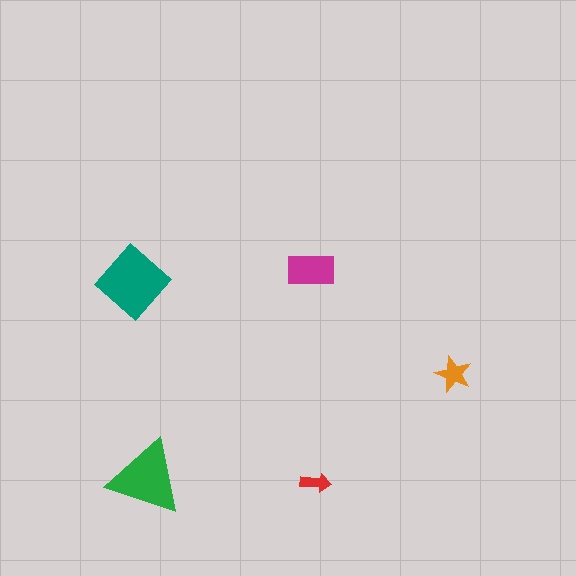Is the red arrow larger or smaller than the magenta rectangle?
Smaller.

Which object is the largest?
The teal diamond.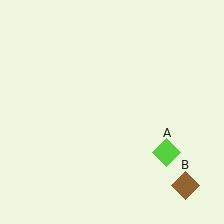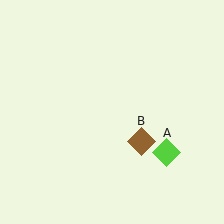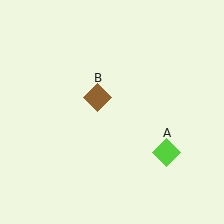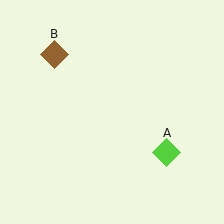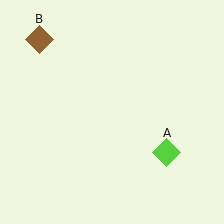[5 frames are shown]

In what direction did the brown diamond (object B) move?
The brown diamond (object B) moved up and to the left.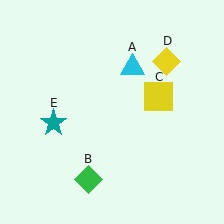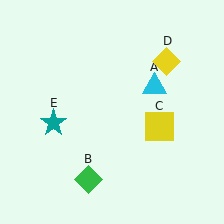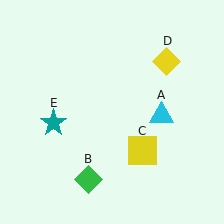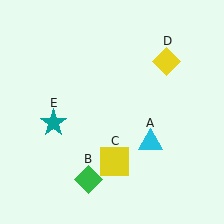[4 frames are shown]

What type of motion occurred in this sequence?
The cyan triangle (object A), yellow square (object C) rotated clockwise around the center of the scene.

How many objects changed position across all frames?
2 objects changed position: cyan triangle (object A), yellow square (object C).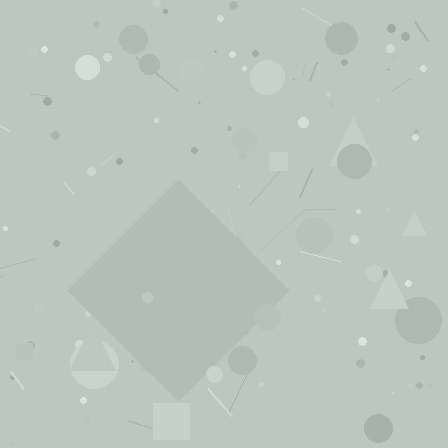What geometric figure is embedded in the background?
A diamond is embedded in the background.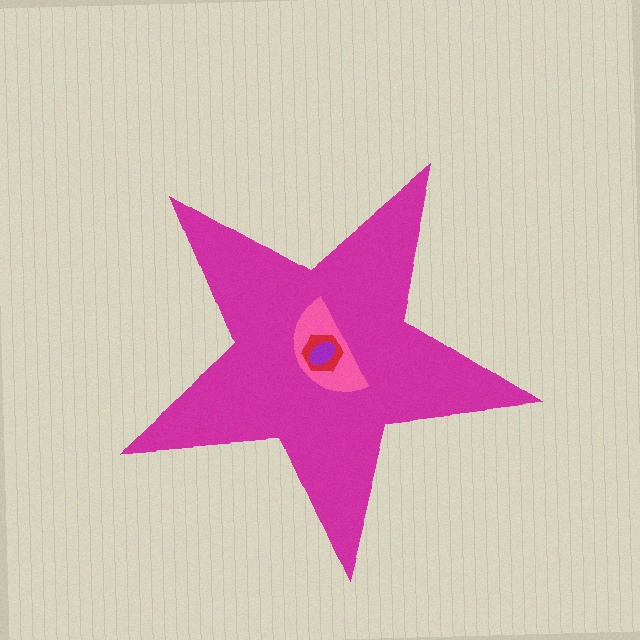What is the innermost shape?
The purple ellipse.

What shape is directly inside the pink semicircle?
The red hexagon.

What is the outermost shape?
The magenta star.